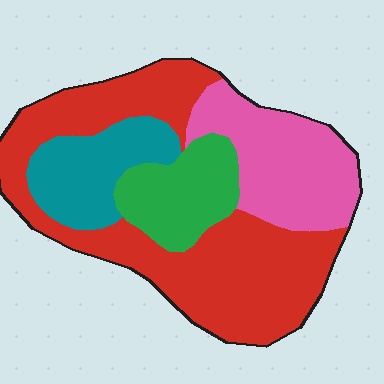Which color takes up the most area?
Red, at roughly 50%.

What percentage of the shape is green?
Green takes up less than a sixth of the shape.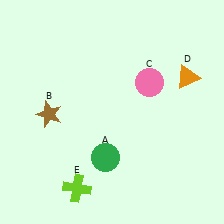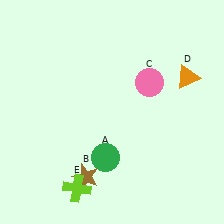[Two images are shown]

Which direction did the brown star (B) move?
The brown star (B) moved down.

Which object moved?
The brown star (B) moved down.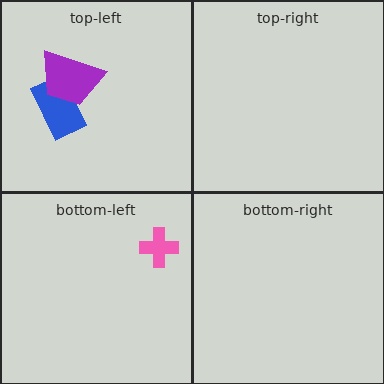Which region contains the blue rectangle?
The top-left region.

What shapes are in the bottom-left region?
The pink cross.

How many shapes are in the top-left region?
2.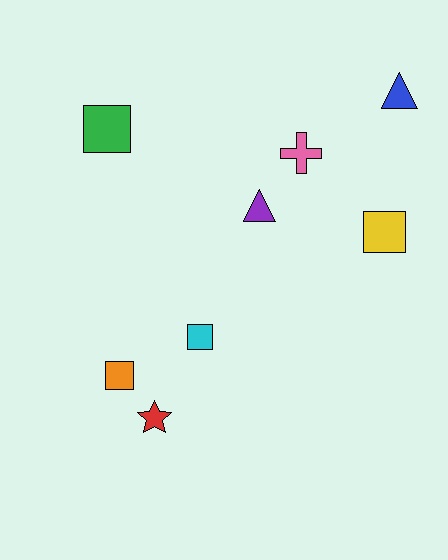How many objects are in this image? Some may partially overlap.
There are 8 objects.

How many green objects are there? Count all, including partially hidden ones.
There is 1 green object.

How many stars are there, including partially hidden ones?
There is 1 star.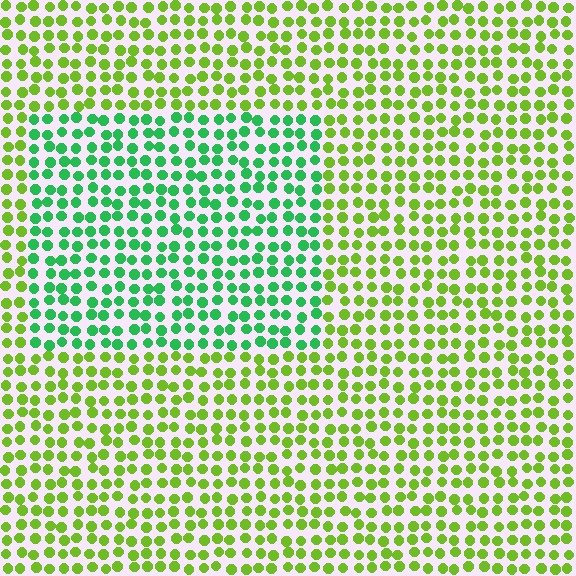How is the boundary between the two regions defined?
The boundary is defined purely by a slight shift in hue (about 47 degrees). Spacing, size, and orientation are identical on both sides.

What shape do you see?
I see a rectangle.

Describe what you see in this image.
The image is filled with small lime elements in a uniform arrangement. A rectangle-shaped region is visible where the elements are tinted to a slightly different hue, forming a subtle color boundary.